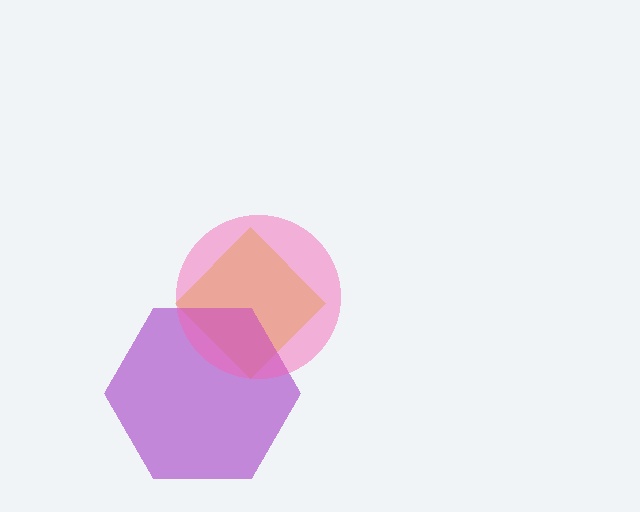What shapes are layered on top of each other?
The layered shapes are: a yellow diamond, a purple hexagon, a pink circle.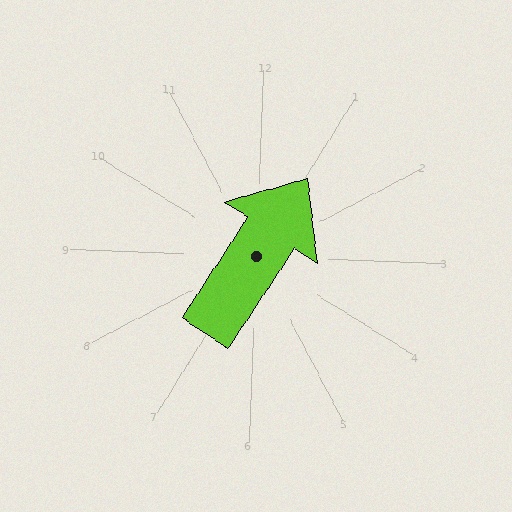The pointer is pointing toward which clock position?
Roughly 1 o'clock.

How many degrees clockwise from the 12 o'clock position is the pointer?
Approximately 31 degrees.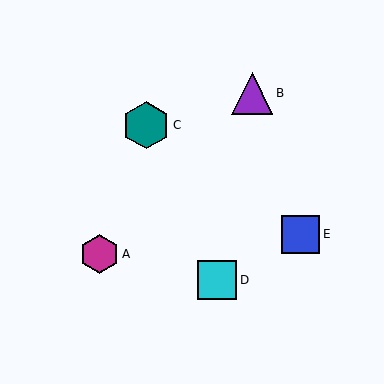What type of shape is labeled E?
Shape E is a blue square.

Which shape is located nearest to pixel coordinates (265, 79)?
The purple triangle (labeled B) at (252, 93) is nearest to that location.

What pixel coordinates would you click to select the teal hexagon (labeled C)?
Click at (146, 125) to select the teal hexagon C.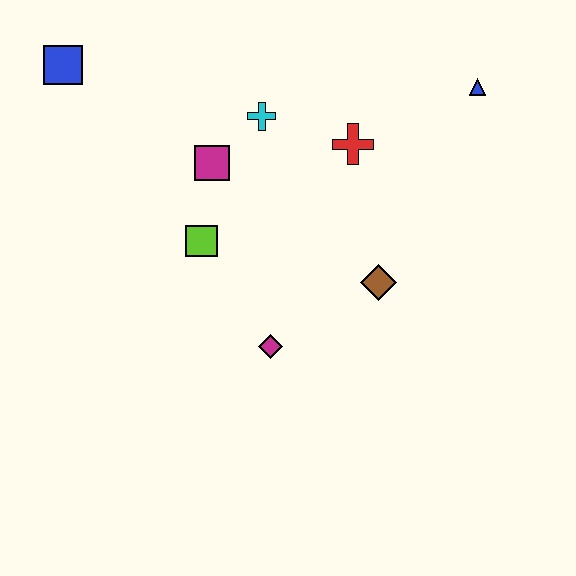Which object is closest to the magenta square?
The cyan cross is closest to the magenta square.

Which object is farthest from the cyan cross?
The magenta diamond is farthest from the cyan cross.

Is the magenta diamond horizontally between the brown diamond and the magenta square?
Yes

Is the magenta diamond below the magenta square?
Yes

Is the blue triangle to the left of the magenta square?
No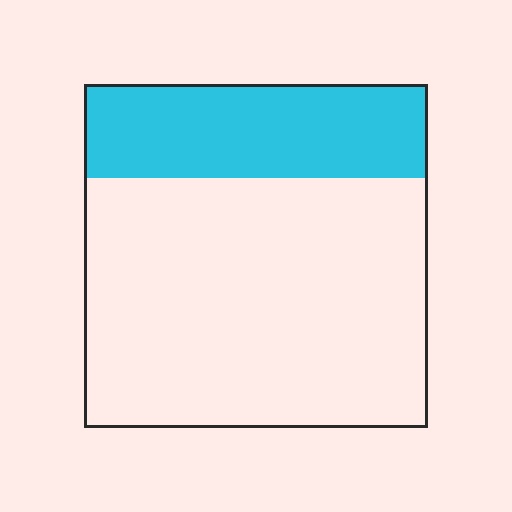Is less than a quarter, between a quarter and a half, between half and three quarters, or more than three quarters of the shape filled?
Between a quarter and a half.